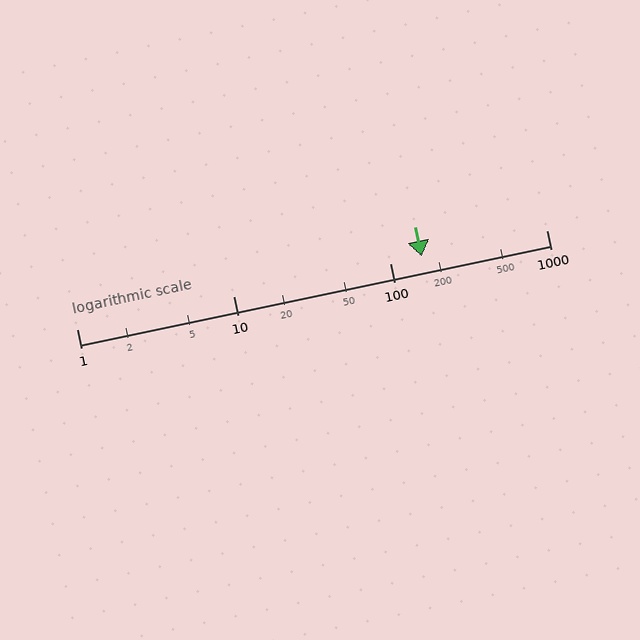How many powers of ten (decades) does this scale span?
The scale spans 3 decades, from 1 to 1000.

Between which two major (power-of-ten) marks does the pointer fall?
The pointer is between 100 and 1000.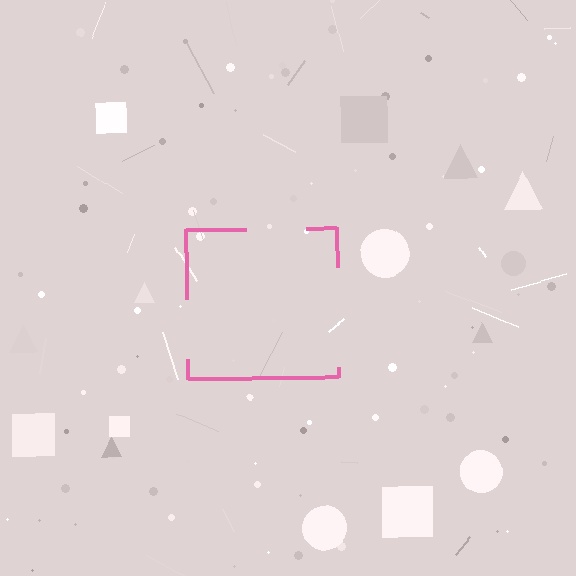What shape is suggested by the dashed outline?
The dashed outline suggests a square.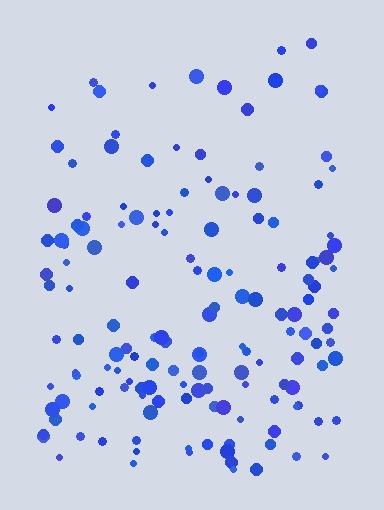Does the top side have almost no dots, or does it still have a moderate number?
Still a moderate number, just noticeably fewer than the bottom.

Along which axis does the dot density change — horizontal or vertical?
Vertical.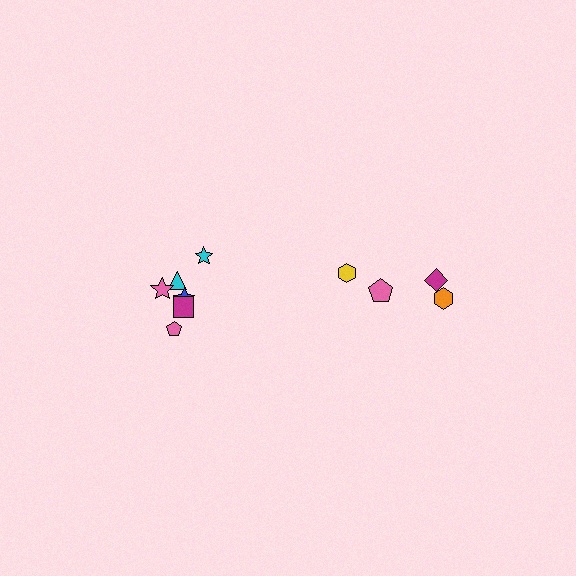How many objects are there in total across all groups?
There are 10 objects.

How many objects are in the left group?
There are 6 objects.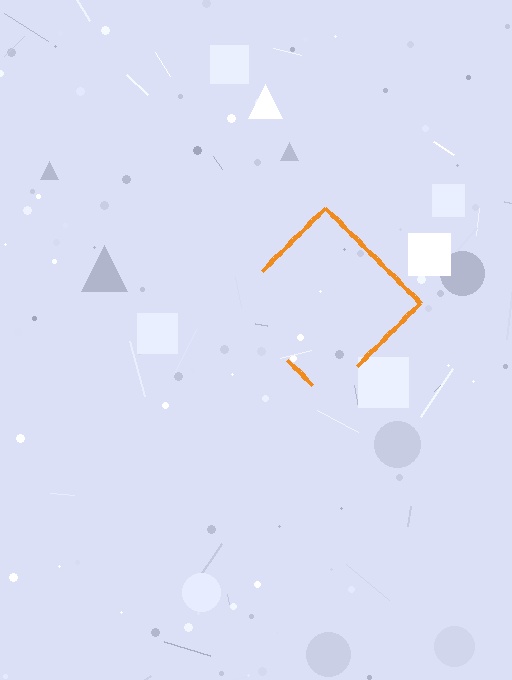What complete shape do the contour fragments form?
The contour fragments form a diamond.